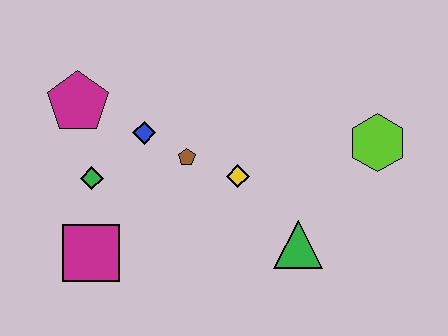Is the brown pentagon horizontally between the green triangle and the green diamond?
Yes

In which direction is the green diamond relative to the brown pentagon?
The green diamond is to the left of the brown pentagon.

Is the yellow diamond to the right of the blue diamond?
Yes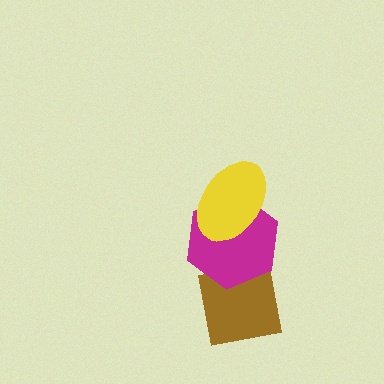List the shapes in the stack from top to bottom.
From top to bottom: the yellow ellipse, the magenta hexagon, the brown square.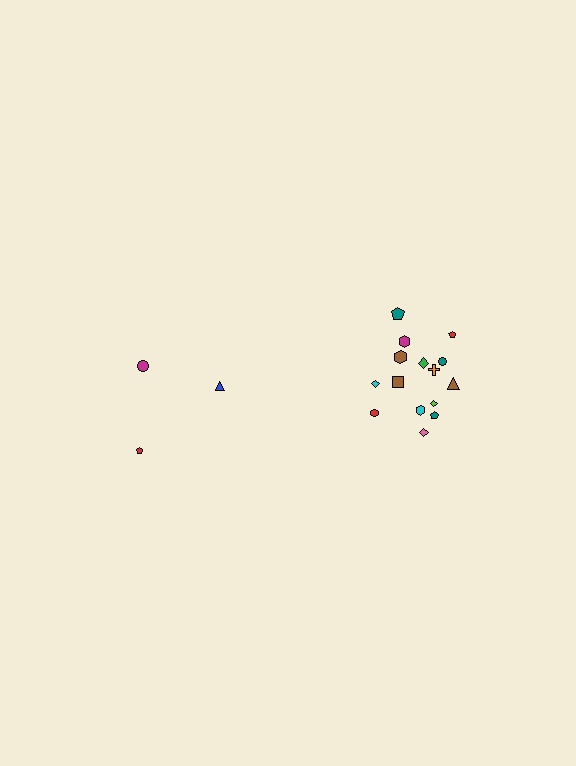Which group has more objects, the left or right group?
The right group.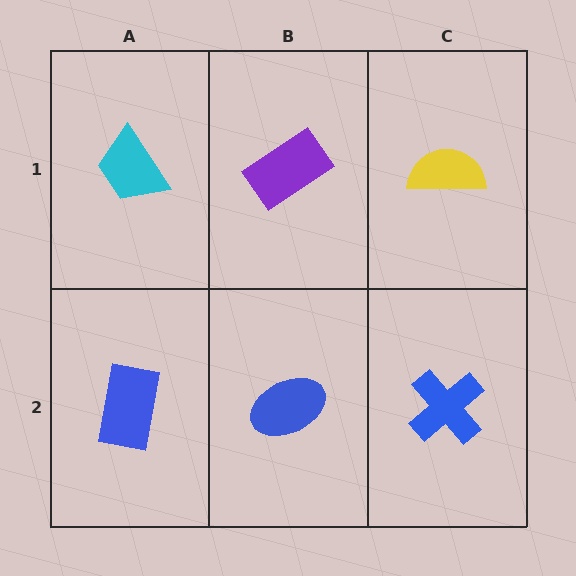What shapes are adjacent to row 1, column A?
A blue rectangle (row 2, column A), a purple rectangle (row 1, column B).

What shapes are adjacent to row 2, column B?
A purple rectangle (row 1, column B), a blue rectangle (row 2, column A), a blue cross (row 2, column C).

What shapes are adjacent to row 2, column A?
A cyan trapezoid (row 1, column A), a blue ellipse (row 2, column B).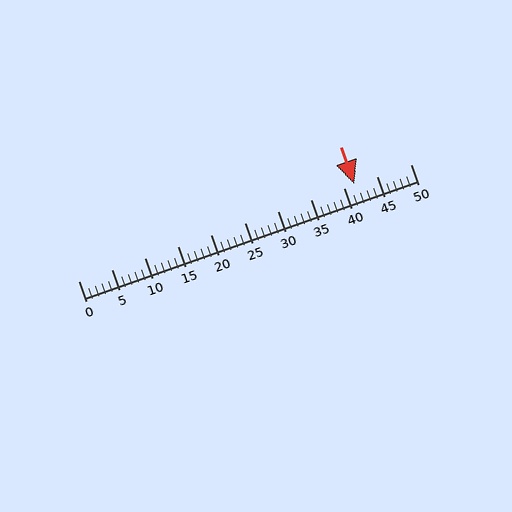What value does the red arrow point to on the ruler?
The red arrow points to approximately 42.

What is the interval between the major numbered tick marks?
The major tick marks are spaced 5 units apart.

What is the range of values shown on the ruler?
The ruler shows values from 0 to 50.